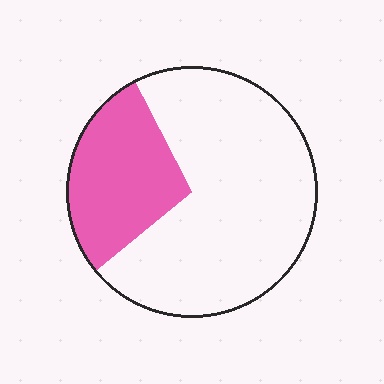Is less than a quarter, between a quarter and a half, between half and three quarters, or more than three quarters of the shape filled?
Between a quarter and a half.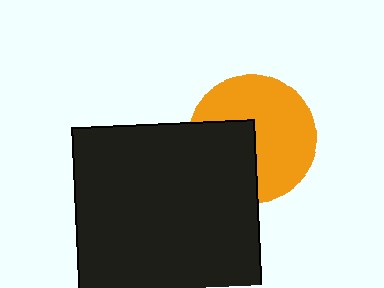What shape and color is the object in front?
The object in front is a black square.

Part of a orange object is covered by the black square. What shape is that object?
It is a circle.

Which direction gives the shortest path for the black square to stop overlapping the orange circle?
Moving left gives the shortest separation.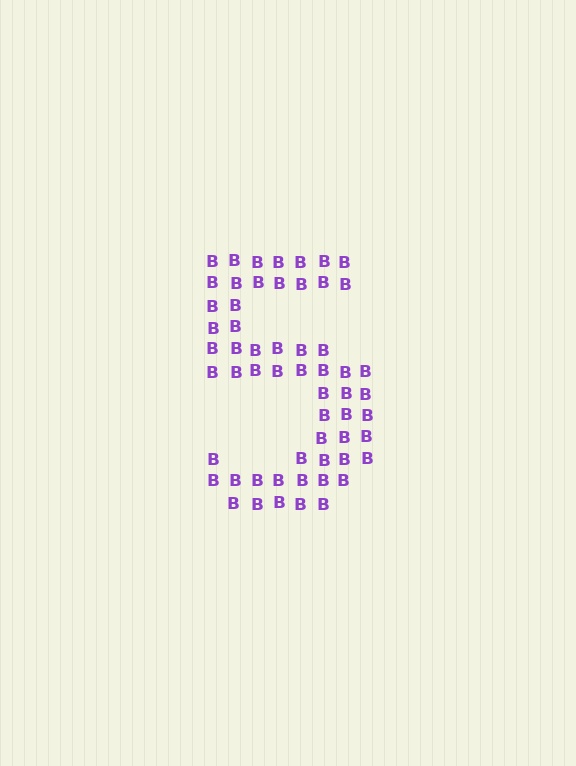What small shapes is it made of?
It is made of small letter B's.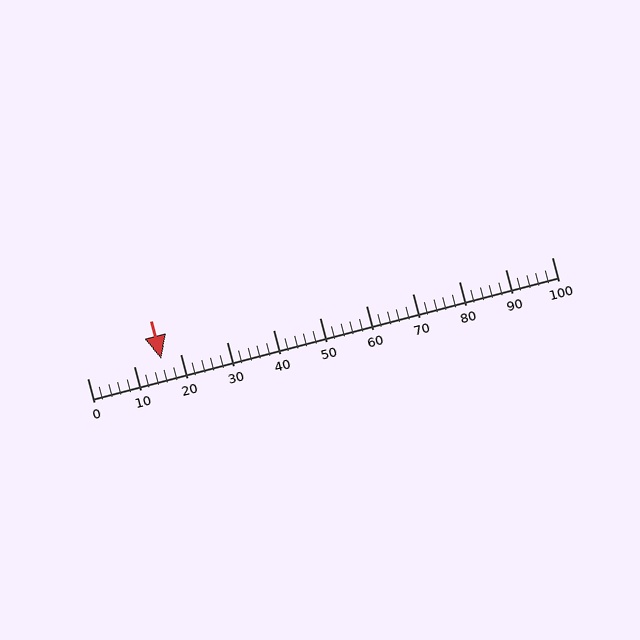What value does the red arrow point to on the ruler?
The red arrow points to approximately 16.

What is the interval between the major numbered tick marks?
The major tick marks are spaced 10 units apart.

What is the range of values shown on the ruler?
The ruler shows values from 0 to 100.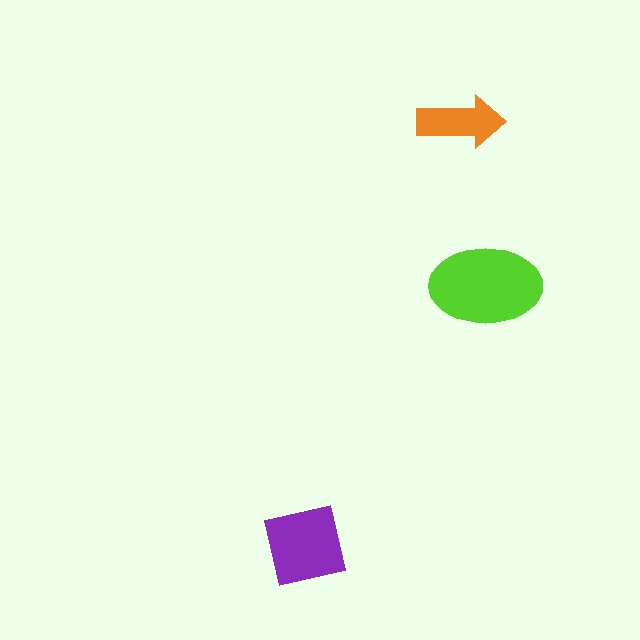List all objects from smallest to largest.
The orange arrow, the purple square, the lime ellipse.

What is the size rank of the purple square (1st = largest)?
2nd.